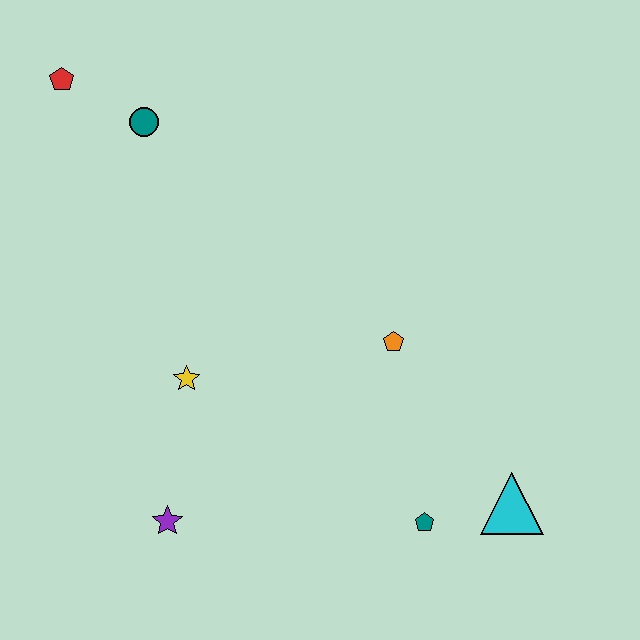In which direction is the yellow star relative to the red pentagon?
The yellow star is below the red pentagon.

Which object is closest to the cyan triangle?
The teal pentagon is closest to the cyan triangle.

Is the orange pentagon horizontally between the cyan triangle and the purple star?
Yes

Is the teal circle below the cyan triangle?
No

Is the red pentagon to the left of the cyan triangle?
Yes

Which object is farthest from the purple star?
The red pentagon is farthest from the purple star.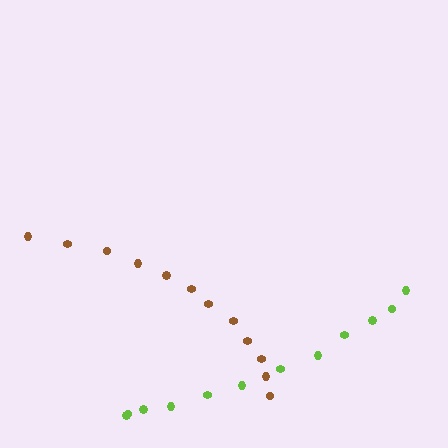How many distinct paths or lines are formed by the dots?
There are 2 distinct paths.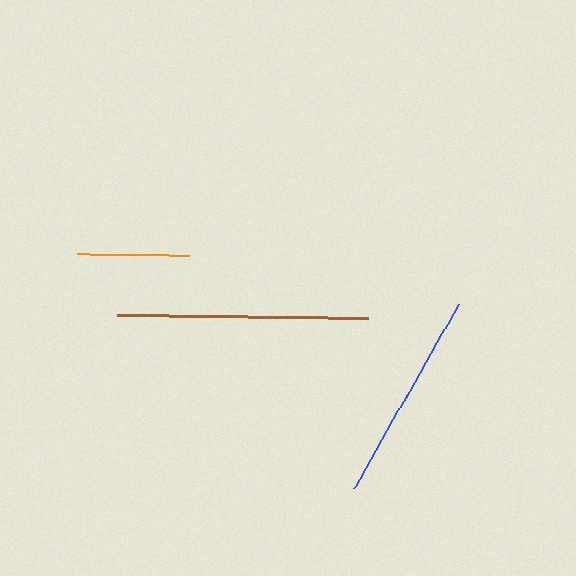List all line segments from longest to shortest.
From longest to shortest: brown, blue, orange.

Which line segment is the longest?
The brown line is the longest at approximately 250 pixels.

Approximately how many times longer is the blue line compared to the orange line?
The blue line is approximately 1.9 times the length of the orange line.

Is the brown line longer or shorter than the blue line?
The brown line is longer than the blue line.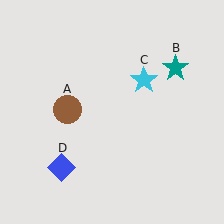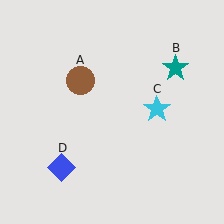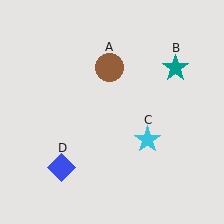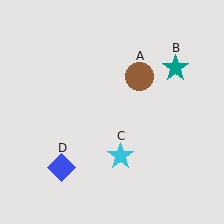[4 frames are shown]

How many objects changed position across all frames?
2 objects changed position: brown circle (object A), cyan star (object C).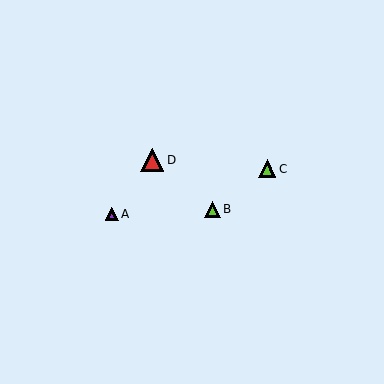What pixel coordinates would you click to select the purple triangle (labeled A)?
Click at (112, 214) to select the purple triangle A.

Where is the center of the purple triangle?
The center of the purple triangle is at (112, 214).